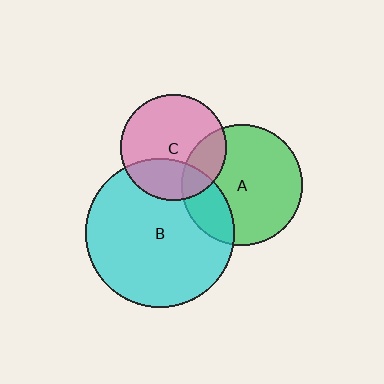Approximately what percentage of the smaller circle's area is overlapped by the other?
Approximately 25%.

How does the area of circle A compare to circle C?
Approximately 1.3 times.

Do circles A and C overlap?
Yes.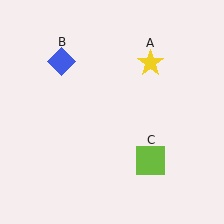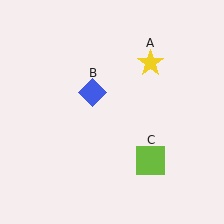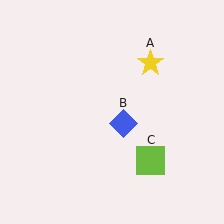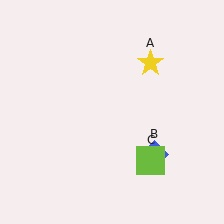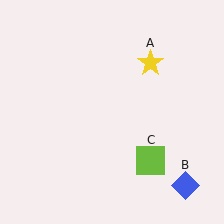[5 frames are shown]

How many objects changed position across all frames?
1 object changed position: blue diamond (object B).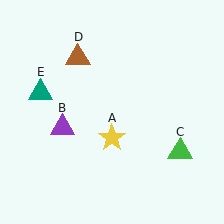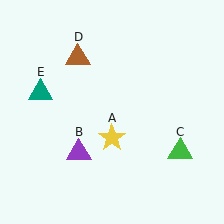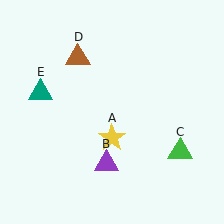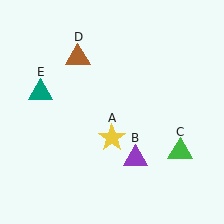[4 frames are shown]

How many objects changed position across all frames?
1 object changed position: purple triangle (object B).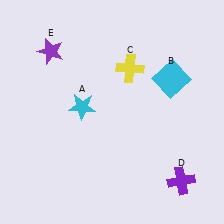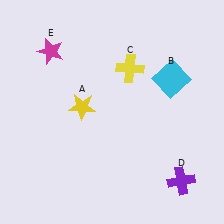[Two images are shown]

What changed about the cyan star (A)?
In Image 1, A is cyan. In Image 2, it changed to yellow.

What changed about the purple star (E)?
In Image 1, E is purple. In Image 2, it changed to magenta.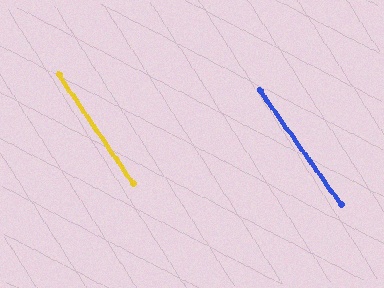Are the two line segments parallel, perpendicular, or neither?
Parallel — their directions differ by only 1.1°.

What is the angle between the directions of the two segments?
Approximately 1 degree.